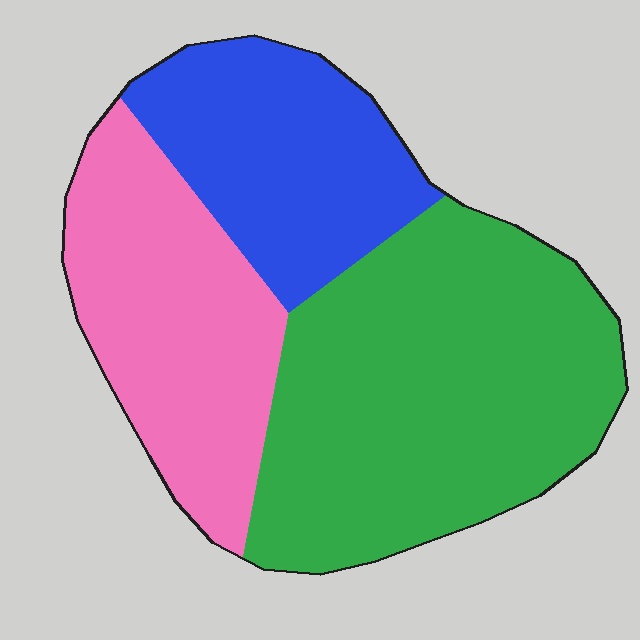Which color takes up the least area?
Blue, at roughly 25%.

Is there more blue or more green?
Green.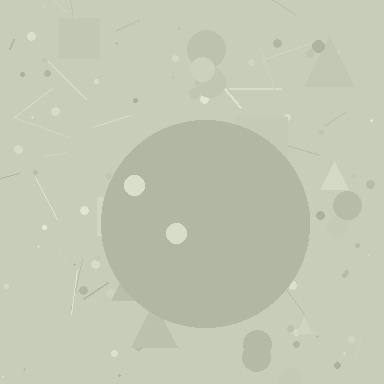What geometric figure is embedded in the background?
A circle is embedded in the background.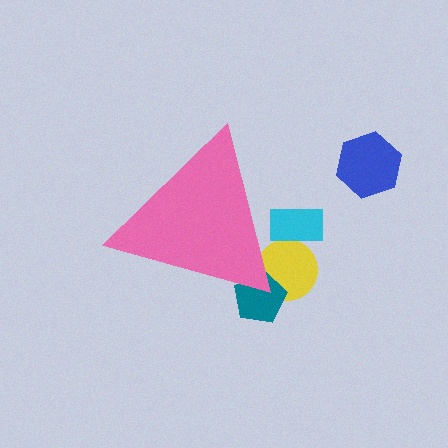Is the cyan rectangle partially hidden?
Yes, the cyan rectangle is partially hidden behind the pink triangle.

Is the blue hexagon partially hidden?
No, the blue hexagon is fully visible.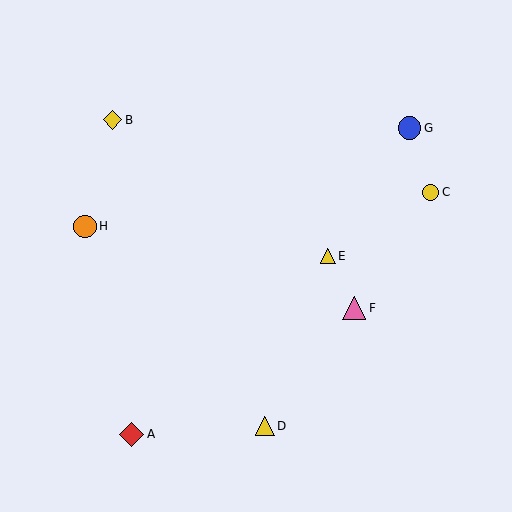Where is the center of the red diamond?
The center of the red diamond is at (131, 434).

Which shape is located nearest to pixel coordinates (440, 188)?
The yellow circle (labeled C) at (431, 192) is nearest to that location.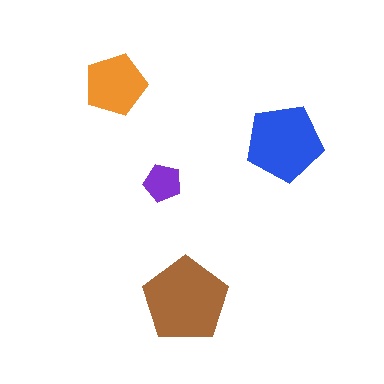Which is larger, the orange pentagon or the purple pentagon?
The orange one.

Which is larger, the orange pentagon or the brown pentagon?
The brown one.